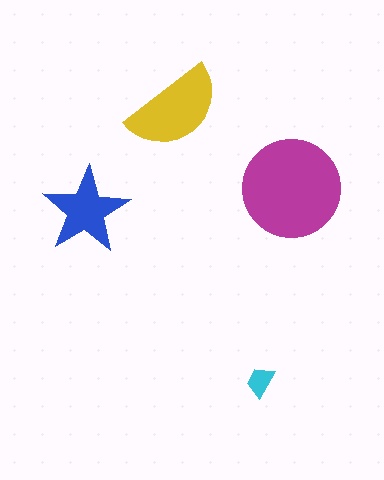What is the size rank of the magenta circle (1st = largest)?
1st.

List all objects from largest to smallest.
The magenta circle, the yellow semicircle, the blue star, the cyan trapezoid.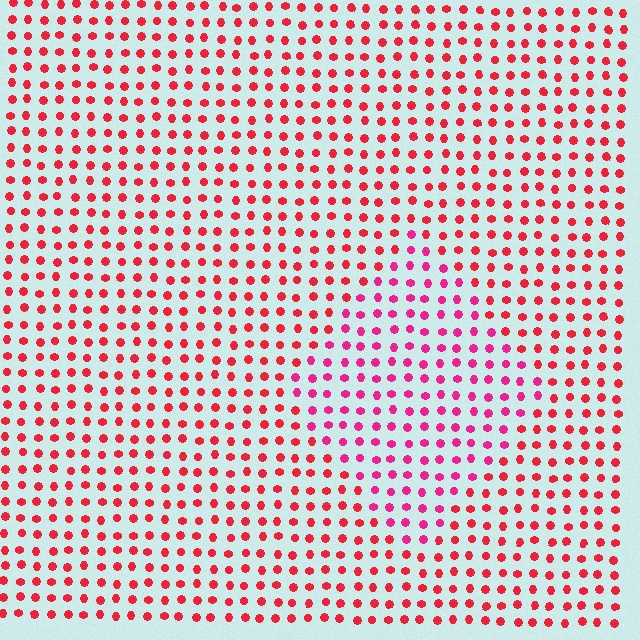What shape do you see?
I see a diamond.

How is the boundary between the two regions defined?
The boundary is defined purely by a slight shift in hue (about 26 degrees). Spacing, size, and orientation are identical on both sides.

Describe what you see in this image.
The image is filled with small red elements in a uniform arrangement. A diamond-shaped region is visible where the elements are tinted to a slightly different hue, forming a subtle color boundary.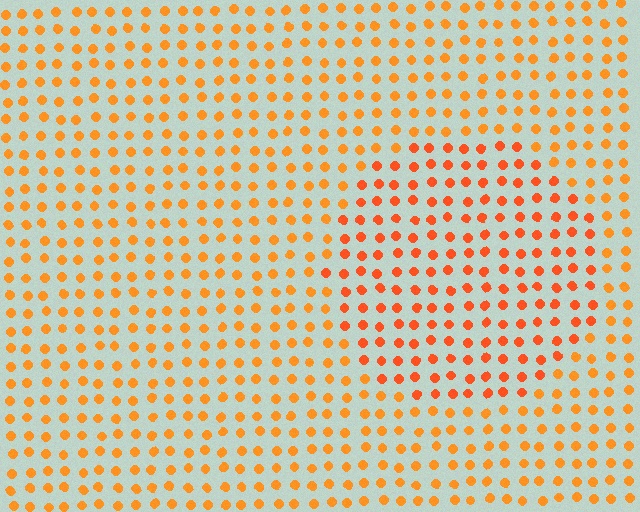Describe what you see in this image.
The image is filled with small orange elements in a uniform arrangement. A circle-shaped region is visible where the elements are tinted to a slightly different hue, forming a subtle color boundary.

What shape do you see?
I see a circle.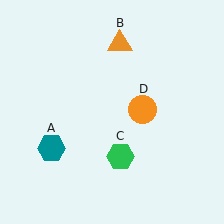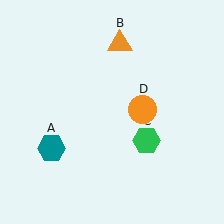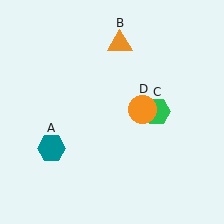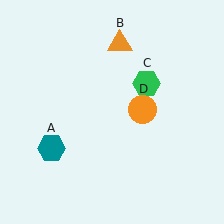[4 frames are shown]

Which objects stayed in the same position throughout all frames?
Teal hexagon (object A) and orange triangle (object B) and orange circle (object D) remained stationary.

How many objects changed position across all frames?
1 object changed position: green hexagon (object C).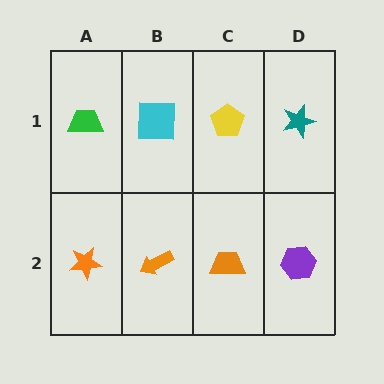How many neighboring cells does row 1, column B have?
3.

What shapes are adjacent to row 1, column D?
A purple hexagon (row 2, column D), a yellow pentagon (row 1, column C).